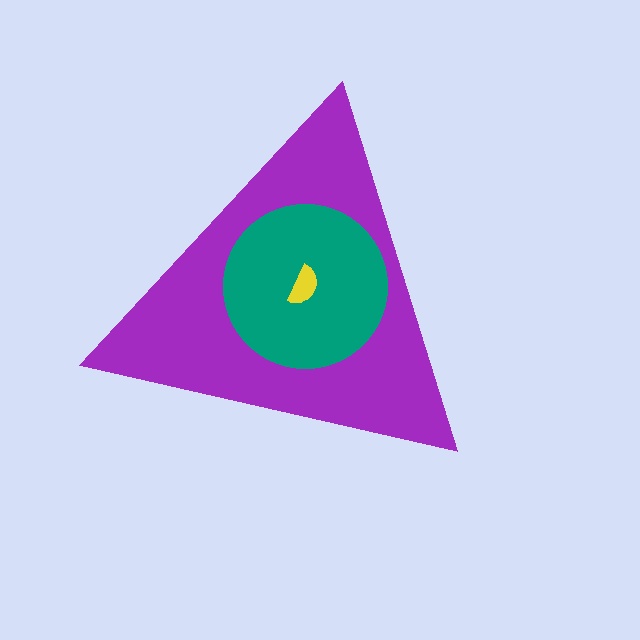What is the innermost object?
The yellow semicircle.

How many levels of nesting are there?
3.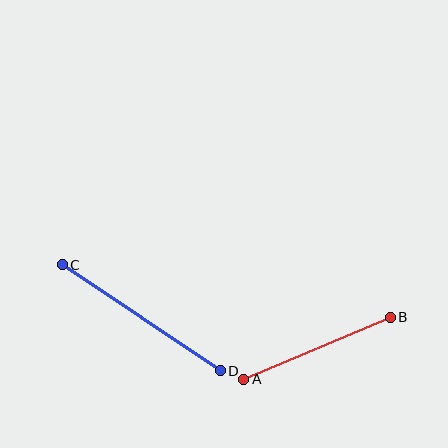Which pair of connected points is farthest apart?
Points C and D are farthest apart.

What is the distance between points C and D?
The distance is approximately 190 pixels.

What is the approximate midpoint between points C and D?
The midpoint is at approximately (141, 318) pixels.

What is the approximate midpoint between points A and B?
The midpoint is at approximately (317, 348) pixels.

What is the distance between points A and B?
The distance is approximately 159 pixels.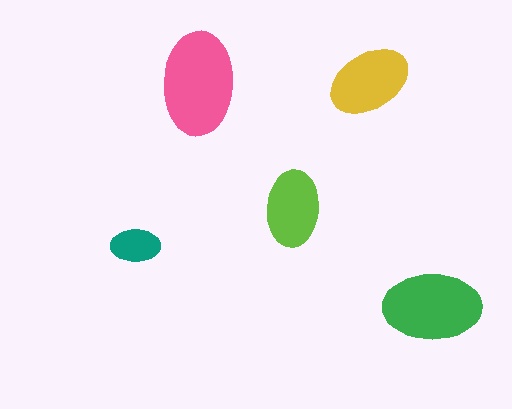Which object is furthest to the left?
The teal ellipse is leftmost.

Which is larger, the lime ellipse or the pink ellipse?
The pink one.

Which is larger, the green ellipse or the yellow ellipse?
The green one.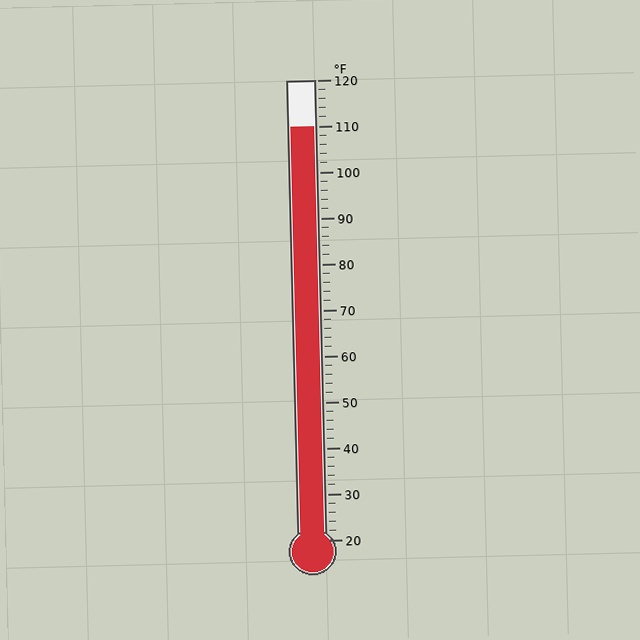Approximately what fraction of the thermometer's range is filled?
The thermometer is filled to approximately 90% of its range.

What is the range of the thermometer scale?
The thermometer scale ranges from 20°F to 120°F.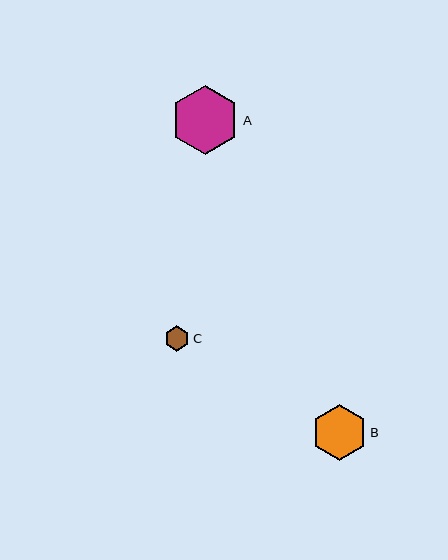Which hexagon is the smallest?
Hexagon C is the smallest with a size of approximately 25 pixels.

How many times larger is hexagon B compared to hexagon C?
Hexagon B is approximately 2.2 times the size of hexagon C.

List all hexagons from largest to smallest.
From largest to smallest: A, B, C.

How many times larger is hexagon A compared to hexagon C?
Hexagon A is approximately 2.7 times the size of hexagon C.